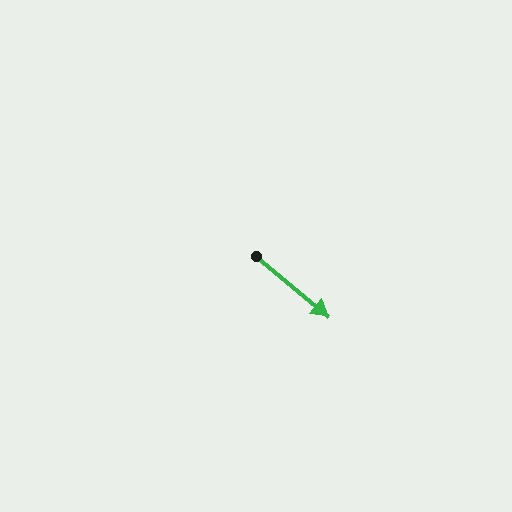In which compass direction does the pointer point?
Southeast.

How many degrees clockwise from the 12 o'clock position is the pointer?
Approximately 130 degrees.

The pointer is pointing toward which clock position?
Roughly 4 o'clock.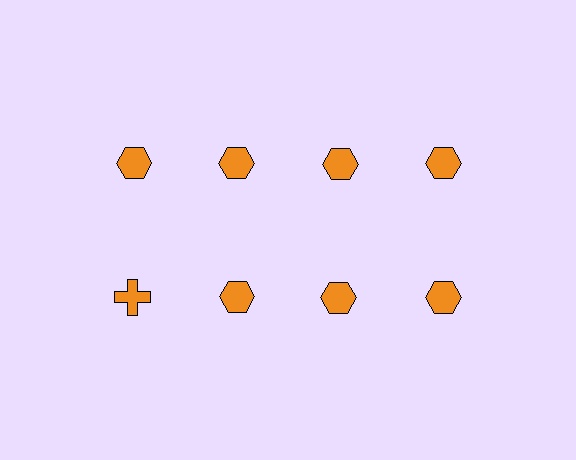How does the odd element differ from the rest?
It has a different shape: cross instead of hexagon.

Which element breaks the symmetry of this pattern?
The orange cross in the second row, leftmost column breaks the symmetry. All other shapes are orange hexagons.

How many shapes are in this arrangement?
There are 8 shapes arranged in a grid pattern.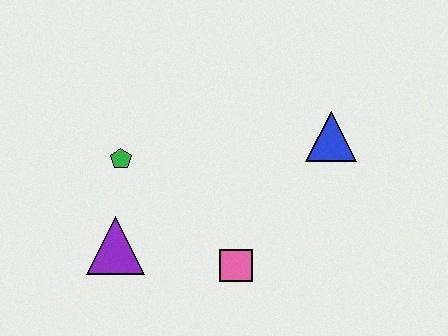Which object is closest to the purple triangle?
The green pentagon is closest to the purple triangle.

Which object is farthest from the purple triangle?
The blue triangle is farthest from the purple triangle.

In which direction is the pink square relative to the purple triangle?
The pink square is to the right of the purple triangle.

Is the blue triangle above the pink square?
Yes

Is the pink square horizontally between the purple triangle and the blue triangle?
Yes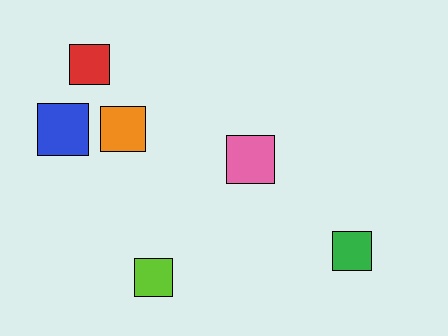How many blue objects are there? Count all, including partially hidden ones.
There is 1 blue object.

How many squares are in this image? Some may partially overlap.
There are 6 squares.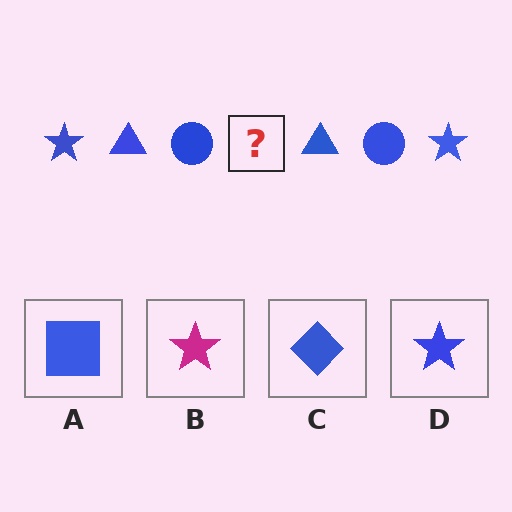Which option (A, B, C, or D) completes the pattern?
D.